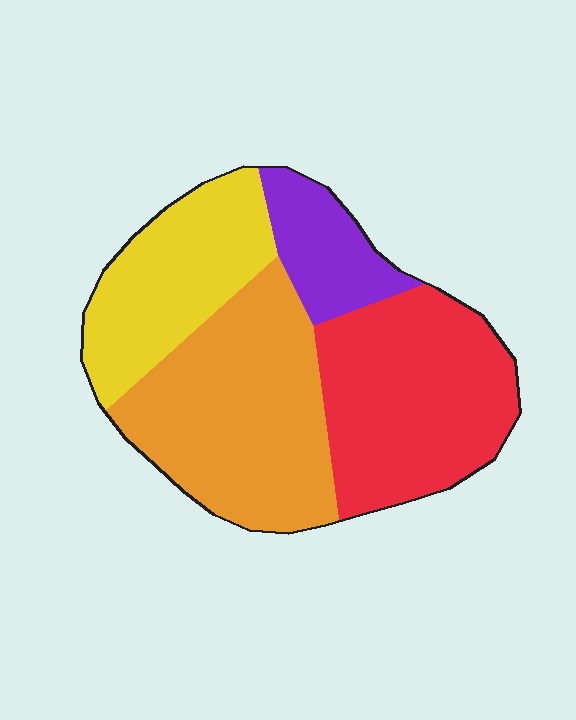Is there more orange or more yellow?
Orange.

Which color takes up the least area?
Purple, at roughly 10%.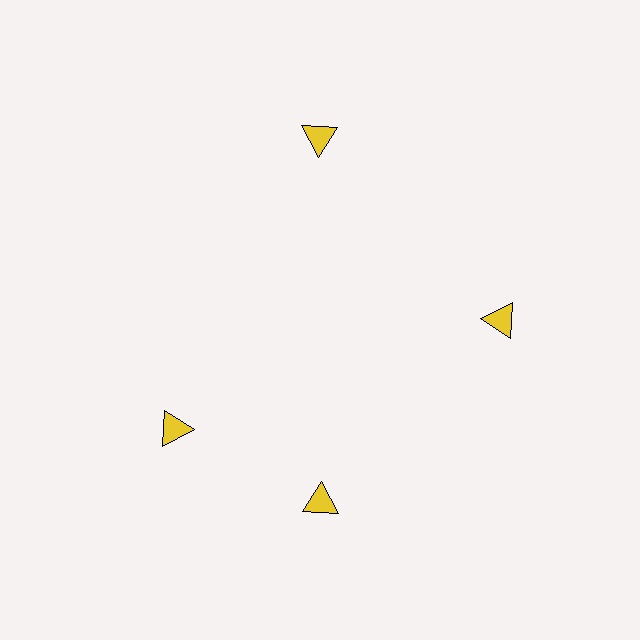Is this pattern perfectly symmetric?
No. The 4 yellow triangles are arranged in a ring, but one element near the 9 o'clock position is rotated out of alignment along the ring, breaking the 4-fold rotational symmetry.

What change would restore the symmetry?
The symmetry would be restored by rotating it back into even spacing with its neighbors so that all 4 triangles sit at equal angles and equal distance from the center.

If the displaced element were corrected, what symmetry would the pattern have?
It would have 4-fold rotational symmetry — the pattern would map onto itself every 90 degrees.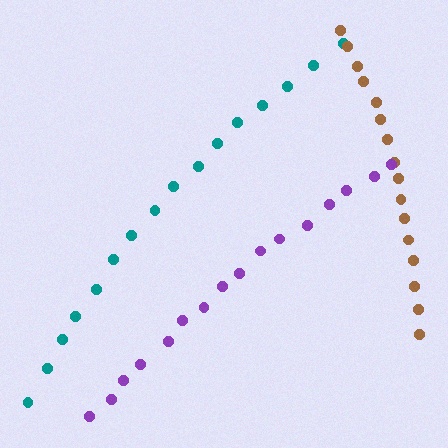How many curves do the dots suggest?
There are 3 distinct paths.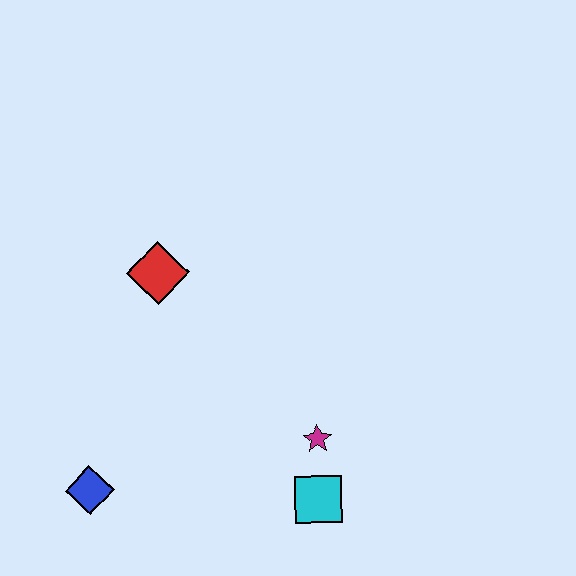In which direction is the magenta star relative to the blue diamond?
The magenta star is to the right of the blue diamond.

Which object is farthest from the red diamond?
The cyan square is farthest from the red diamond.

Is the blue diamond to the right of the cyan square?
No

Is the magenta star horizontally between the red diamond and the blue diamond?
No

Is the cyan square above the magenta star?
No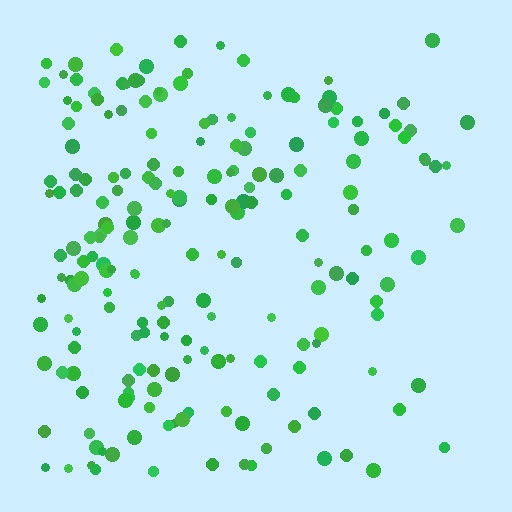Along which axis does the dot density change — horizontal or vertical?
Horizontal.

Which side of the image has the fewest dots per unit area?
The right.